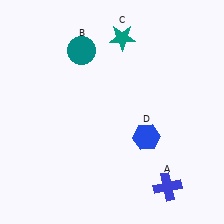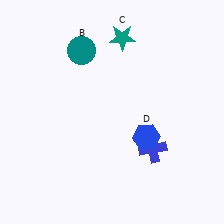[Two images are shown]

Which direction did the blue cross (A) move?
The blue cross (A) moved up.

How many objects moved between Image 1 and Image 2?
1 object moved between the two images.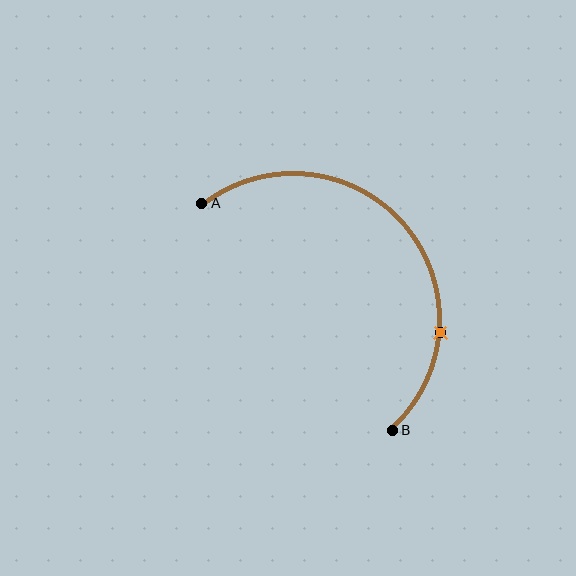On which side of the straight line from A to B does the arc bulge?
The arc bulges above and to the right of the straight line connecting A and B.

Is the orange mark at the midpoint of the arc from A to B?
No. The orange mark lies on the arc but is closer to endpoint B. The arc midpoint would be at the point on the curve equidistant along the arc from both A and B.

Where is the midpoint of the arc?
The arc midpoint is the point on the curve farthest from the straight line joining A and B. It sits above and to the right of that line.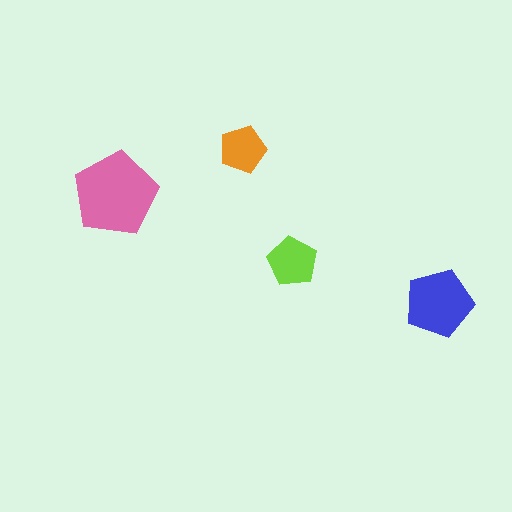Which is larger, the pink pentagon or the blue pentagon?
The pink one.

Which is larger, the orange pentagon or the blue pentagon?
The blue one.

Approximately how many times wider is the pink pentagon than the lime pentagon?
About 1.5 times wider.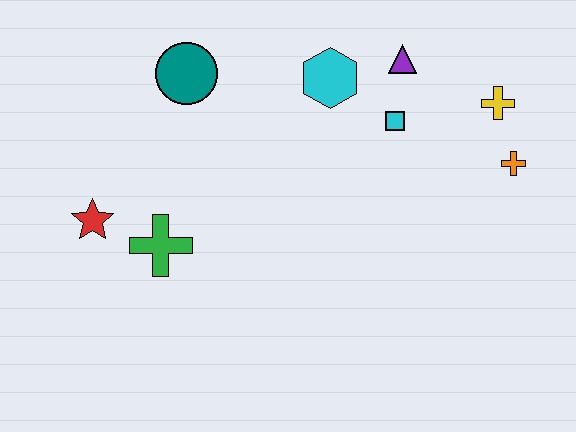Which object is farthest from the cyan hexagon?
The red star is farthest from the cyan hexagon.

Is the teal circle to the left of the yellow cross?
Yes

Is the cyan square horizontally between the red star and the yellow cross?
Yes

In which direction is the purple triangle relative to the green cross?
The purple triangle is to the right of the green cross.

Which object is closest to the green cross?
The red star is closest to the green cross.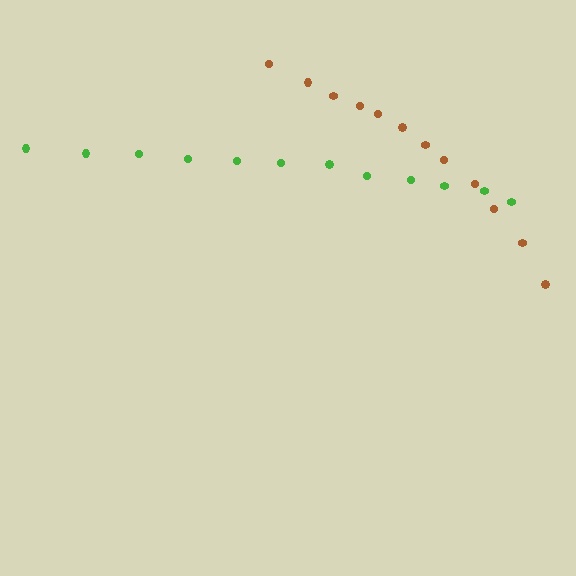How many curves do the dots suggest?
There are 2 distinct paths.